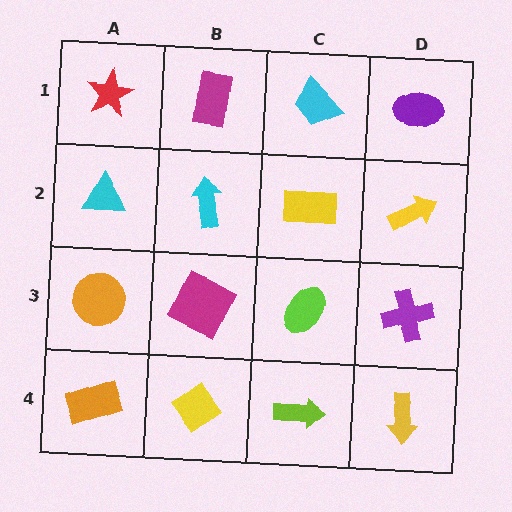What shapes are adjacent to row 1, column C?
A yellow rectangle (row 2, column C), a magenta rectangle (row 1, column B), a purple ellipse (row 1, column D).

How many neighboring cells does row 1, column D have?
2.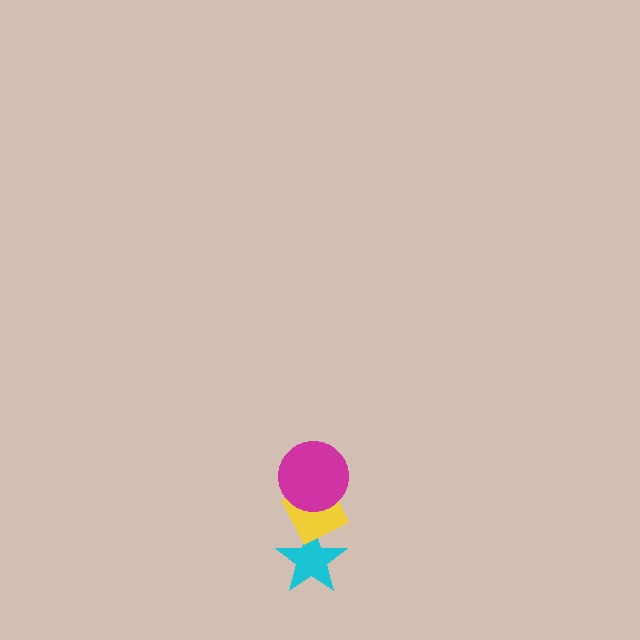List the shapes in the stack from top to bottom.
From top to bottom: the magenta circle, the yellow diamond, the cyan star.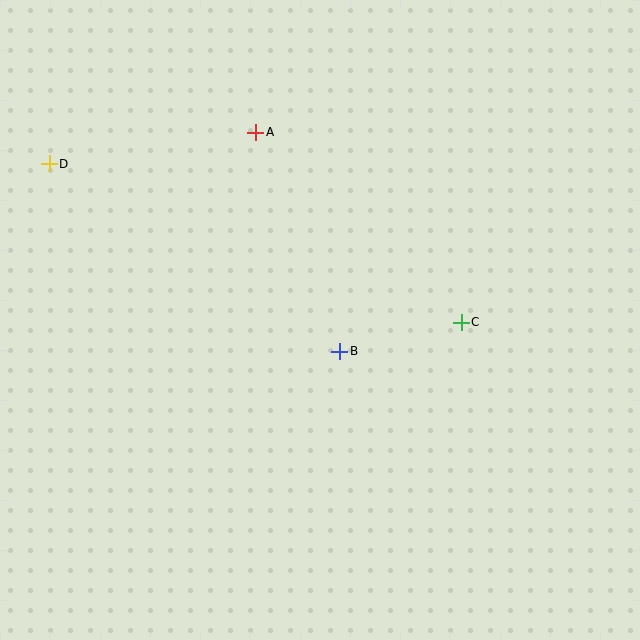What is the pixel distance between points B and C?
The distance between B and C is 125 pixels.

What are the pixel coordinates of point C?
Point C is at (461, 322).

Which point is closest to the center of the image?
Point B at (340, 351) is closest to the center.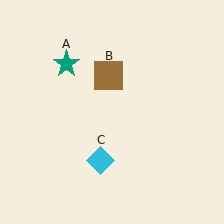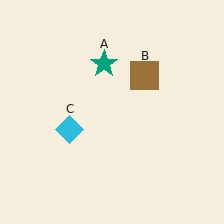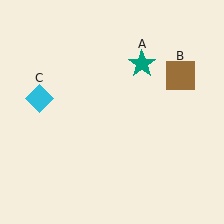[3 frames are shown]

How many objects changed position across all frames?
3 objects changed position: teal star (object A), brown square (object B), cyan diamond (object C).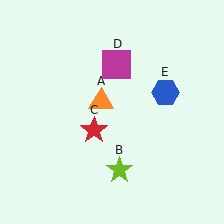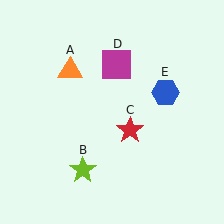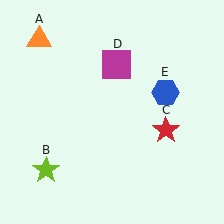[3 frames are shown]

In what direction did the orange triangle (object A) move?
The orange triangle (object A) moved up and to the left.